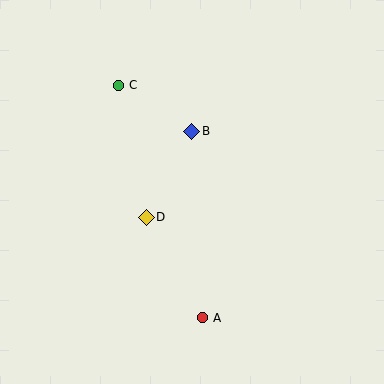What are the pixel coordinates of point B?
Point B is at (192, 131).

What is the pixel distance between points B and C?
The distance between B and C is 86 pixels.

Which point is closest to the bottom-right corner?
Point A is closest to the bottom-right corner.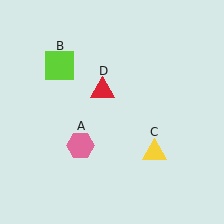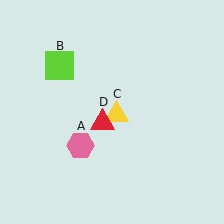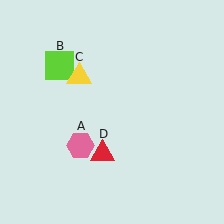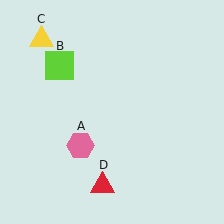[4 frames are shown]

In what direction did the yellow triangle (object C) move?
The yellow triangle (object C) moved up and to the left.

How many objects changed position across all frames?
2 objects changed position: yellow triangle (object C), red triangle (object D).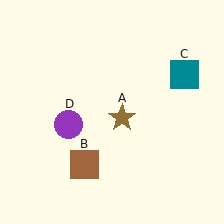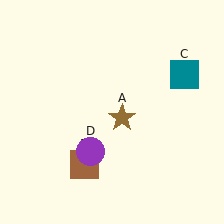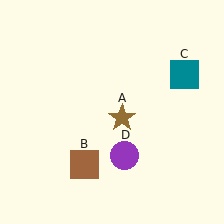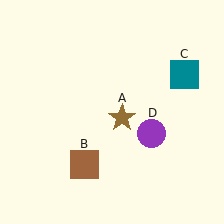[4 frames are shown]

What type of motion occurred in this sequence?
The purple circle (object D) rotated counterclockwise around the center of the scene.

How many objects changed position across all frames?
1 object changed position: purple circle (object D).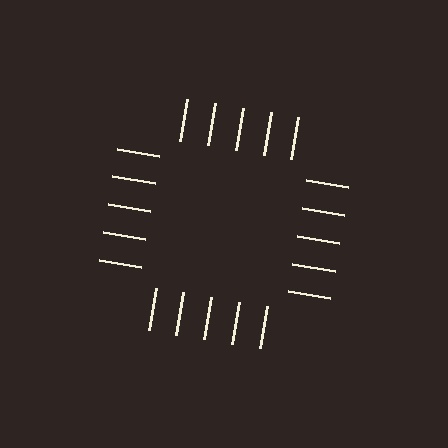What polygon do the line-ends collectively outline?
An illusory square — the line segments terminate on its edges but no continuous stroke is drawn.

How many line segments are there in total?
20 — 5 along each of the 4 edges.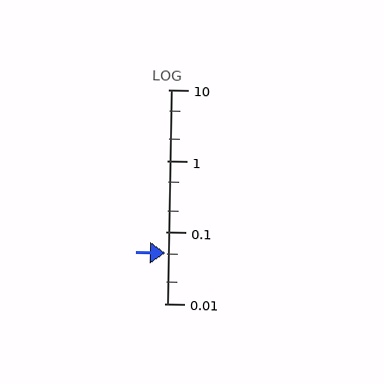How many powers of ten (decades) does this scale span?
The scale spans 3 decades, from 0.01 to 10.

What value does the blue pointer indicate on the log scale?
The pointer indicates approximately 0.051.